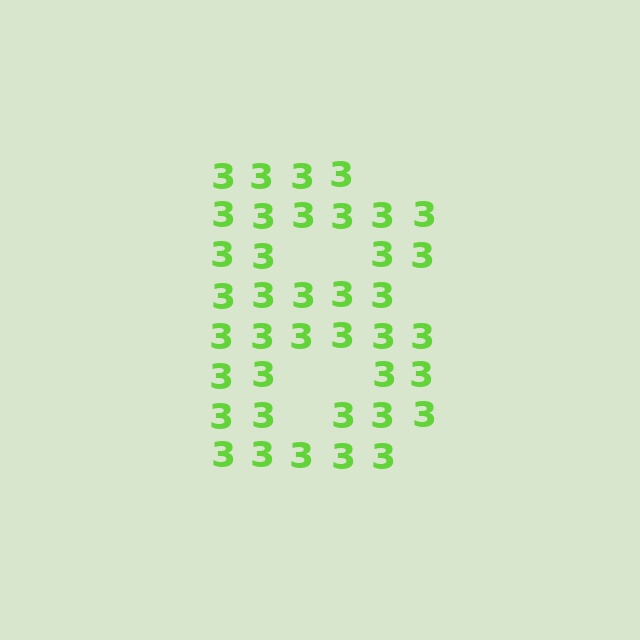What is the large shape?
The large shape is the letter B.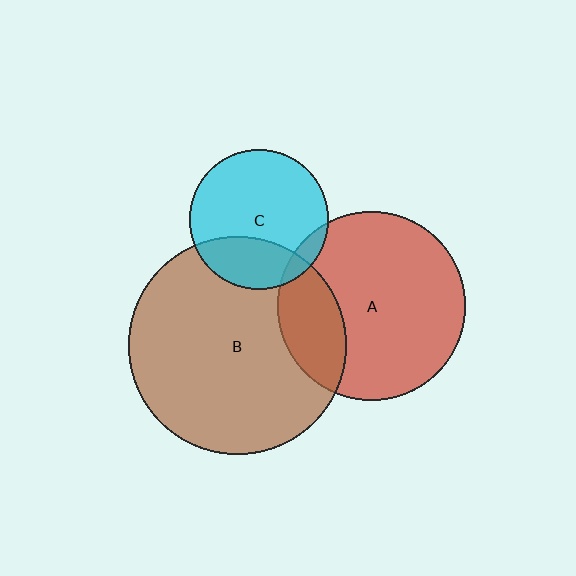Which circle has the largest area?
Circle B (brown).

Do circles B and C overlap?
Yes.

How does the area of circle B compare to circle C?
Approximately 2.5 times.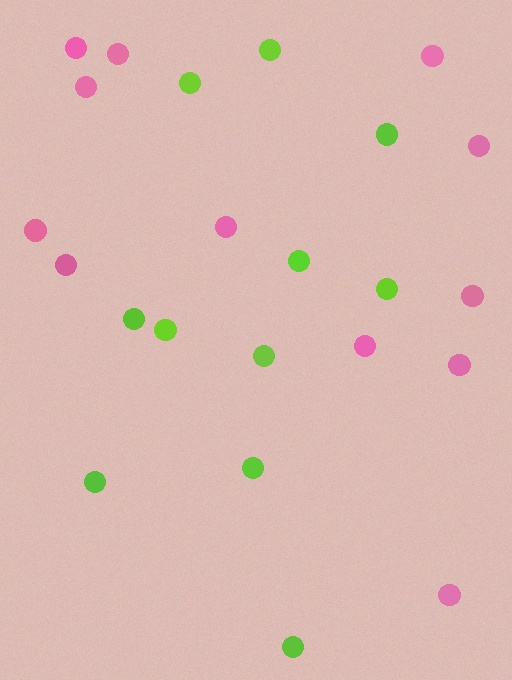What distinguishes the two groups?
There are 2 groups: one group of lime circles (11) and one group of pink circles (12).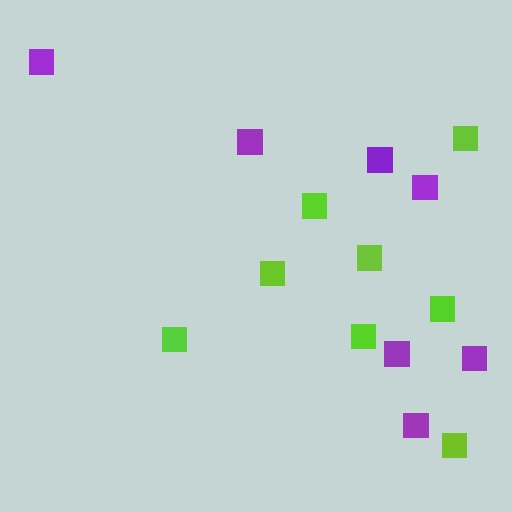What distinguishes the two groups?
There are 2 groups: one group of lime squares (8) and one group of purple squares (7).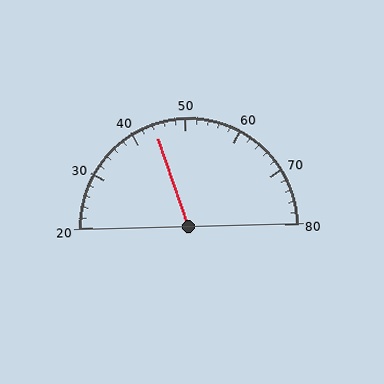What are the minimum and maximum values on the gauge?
The gauge ranges from 20 to 80.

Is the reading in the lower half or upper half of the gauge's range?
The reading is in the lower half of the range (20 to 80).